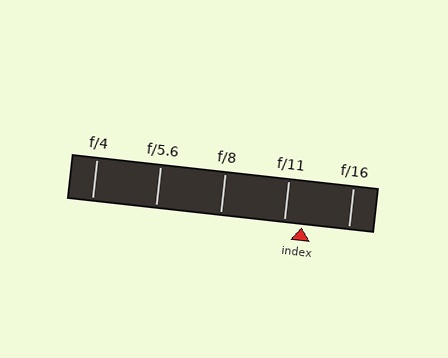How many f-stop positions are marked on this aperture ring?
There are 5 f-stop positions marked.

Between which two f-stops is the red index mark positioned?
The index mark is between f/11 and f/16.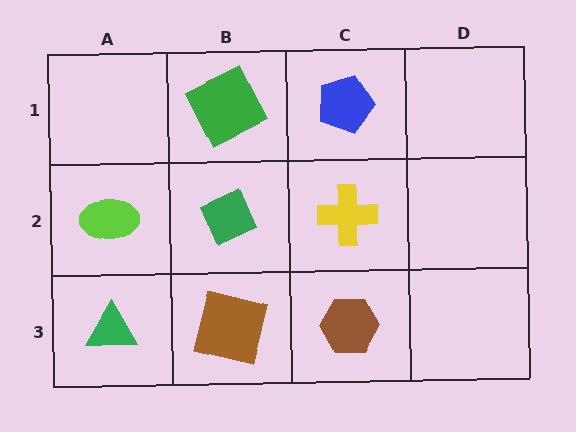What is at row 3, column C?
A brown hexagon.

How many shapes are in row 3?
3 shapes.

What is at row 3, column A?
A green triangle.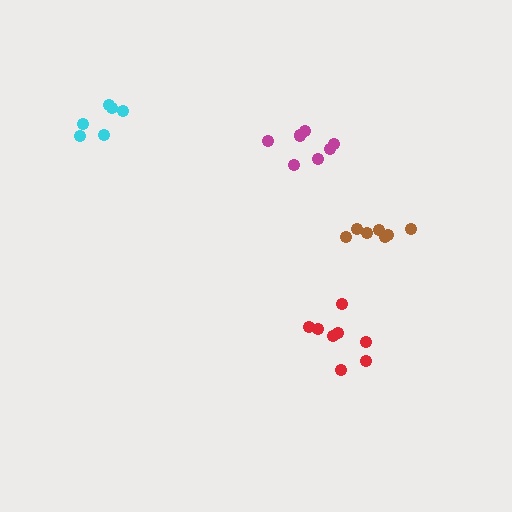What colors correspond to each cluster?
The clusters are colored: red, brown, magenta, cyan.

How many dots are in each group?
Group 1: 8 dots, Group 2: 7 dots, Group 3: 7 dots, Group 4: 6 dots (28 total).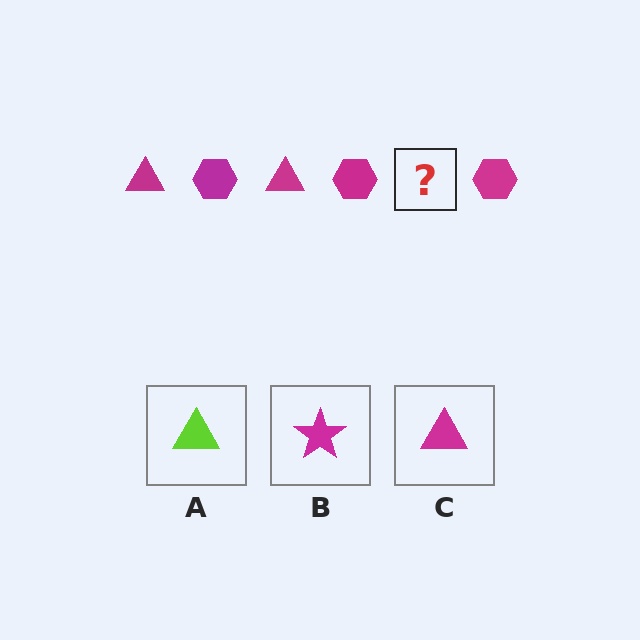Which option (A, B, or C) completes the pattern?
C.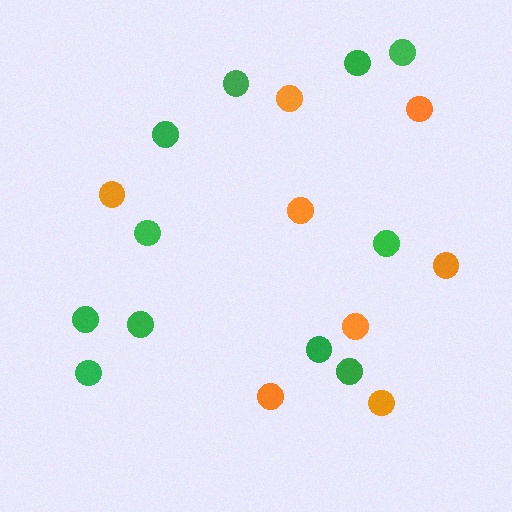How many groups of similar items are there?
There are 2 groups: one group of orange circles (8) and one group of green circles (11).